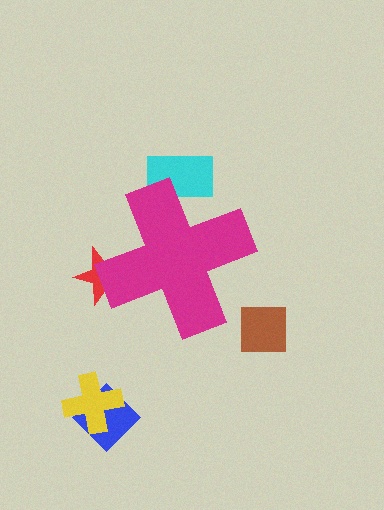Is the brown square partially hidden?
No, the brown square is fully visible.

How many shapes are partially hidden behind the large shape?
2 shapes are partially hidden.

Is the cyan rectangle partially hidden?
Yes, the cyan rectangle is partially hidden behind the magenta cross.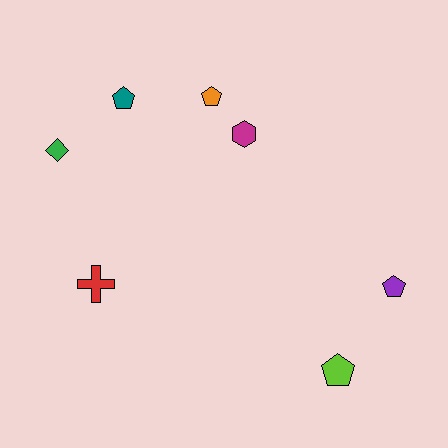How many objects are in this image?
There are 7 objects.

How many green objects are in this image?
There is 1 green object.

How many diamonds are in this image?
There is 1 diamond.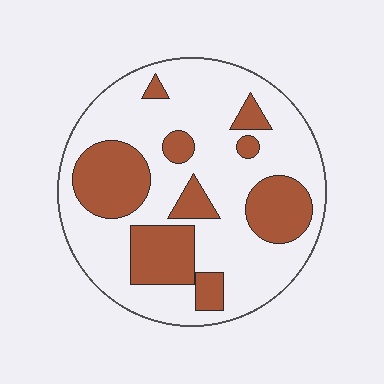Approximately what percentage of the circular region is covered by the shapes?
Approximately 30%.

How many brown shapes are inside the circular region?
9.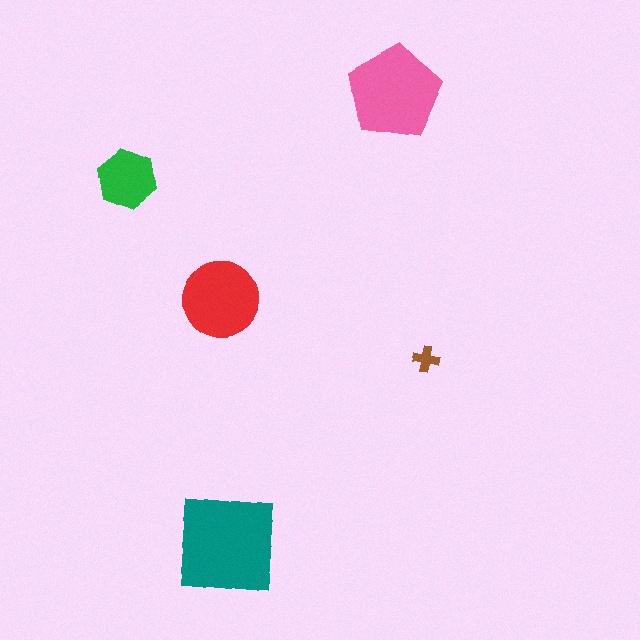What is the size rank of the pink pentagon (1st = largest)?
2nd.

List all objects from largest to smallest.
The teal square, the pink pentagon, the red circle, the green hexagon, the brown cross.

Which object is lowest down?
The teal square is bottommost.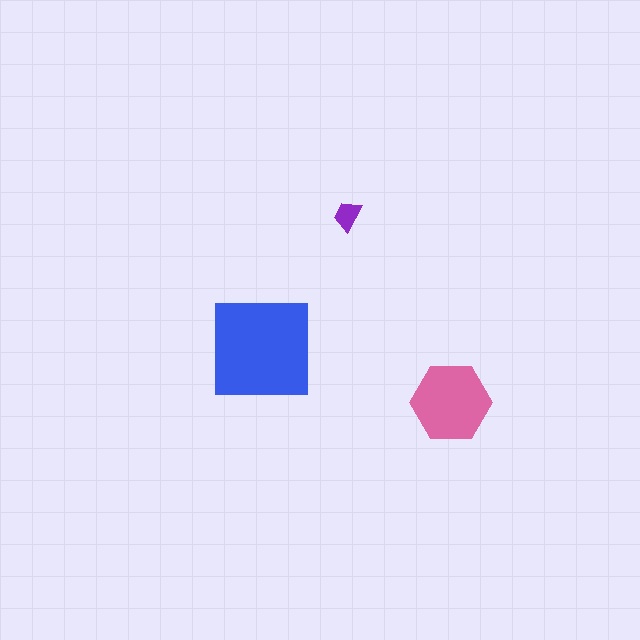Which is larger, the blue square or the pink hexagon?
The blue square.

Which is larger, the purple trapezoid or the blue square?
The blue square.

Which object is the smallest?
The purple trapezoid.